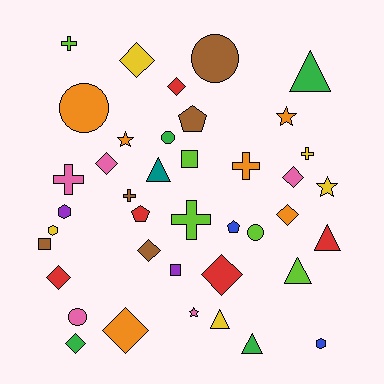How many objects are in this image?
There are 40 objects.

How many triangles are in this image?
There are 6 triangles.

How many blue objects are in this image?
There are 2 blue objects.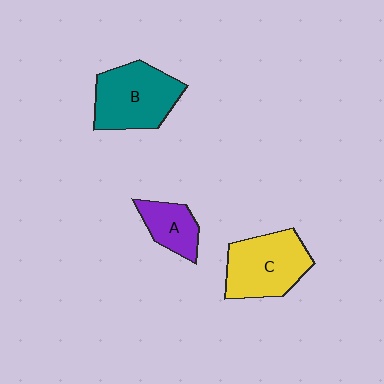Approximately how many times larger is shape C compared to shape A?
Approximately 1.9 times.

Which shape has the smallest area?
Shape A (purple).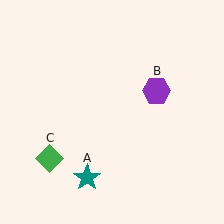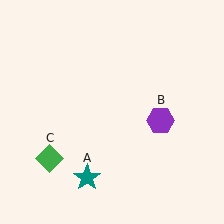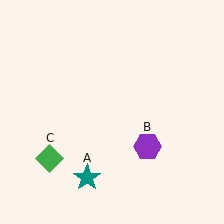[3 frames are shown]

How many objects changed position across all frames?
1 object changed position: purple hexagon (object B).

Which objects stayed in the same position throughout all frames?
Teal star (object A) and green diamond (object C) remained stationary.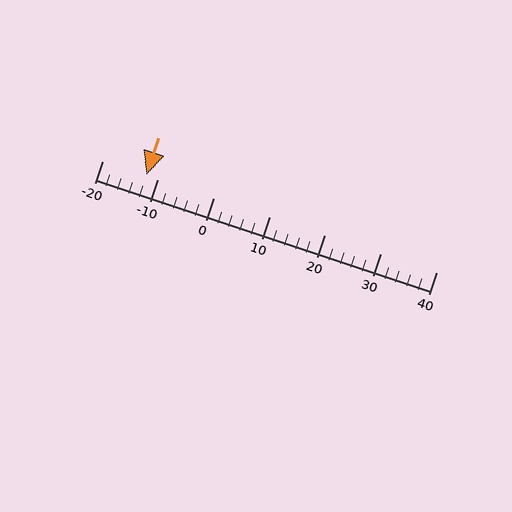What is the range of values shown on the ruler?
The ruler shows values from -20 to 40.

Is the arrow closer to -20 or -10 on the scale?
The arrow is closer to -10.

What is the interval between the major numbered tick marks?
The major tick marks are spaced 10 units apart.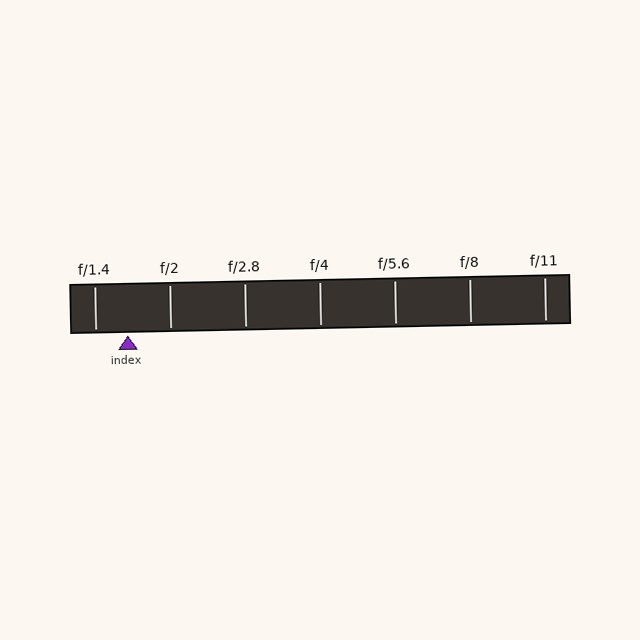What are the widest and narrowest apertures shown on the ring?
The widest aperture shown is f/1.4 and the narrowest is f/11.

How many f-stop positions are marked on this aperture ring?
There are 7 f-stop positions marked.